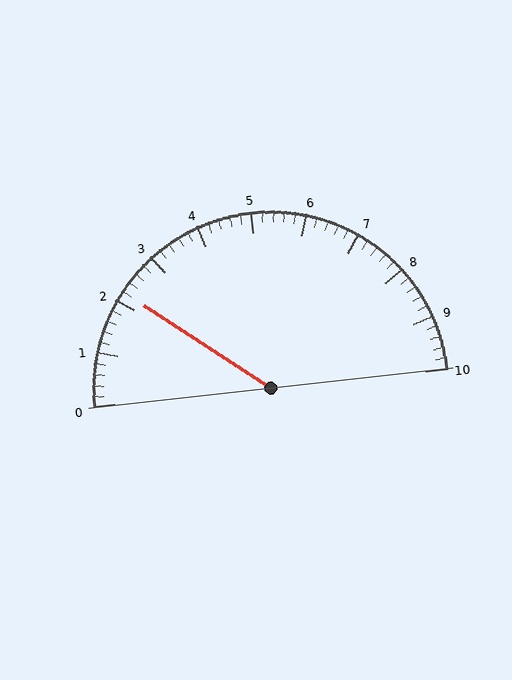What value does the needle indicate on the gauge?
The needle indicates approximately 2.2.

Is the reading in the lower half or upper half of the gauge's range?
The reading is in the lower half of the range (0 to 10).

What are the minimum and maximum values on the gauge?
The gauge ranges from 0 to 10.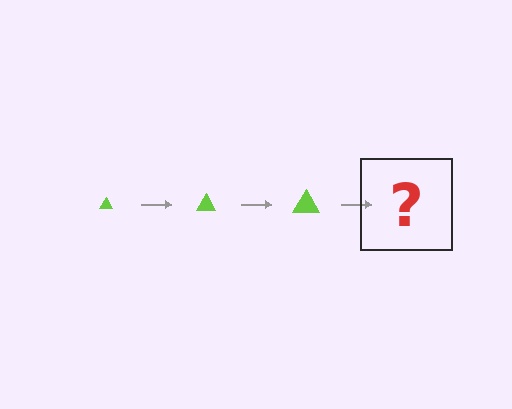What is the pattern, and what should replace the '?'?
The pattern is that the triangle gets progressively larger each step. The '?' should be a lime triangle, larger than the previous one.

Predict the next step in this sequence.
The next step is a lime triangle, larger than the previous one.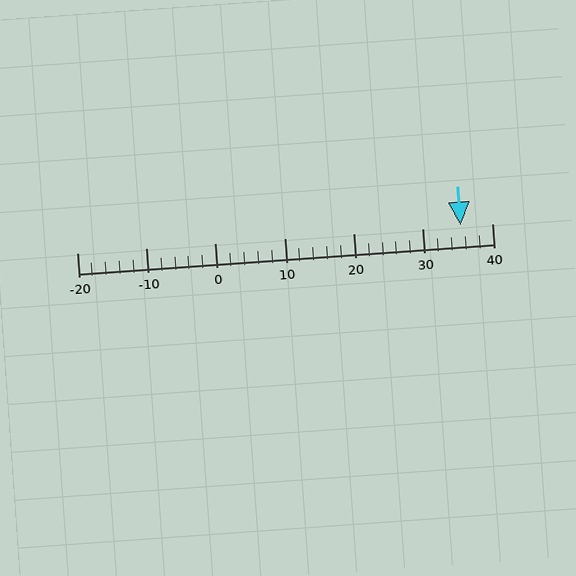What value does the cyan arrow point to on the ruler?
The cyan arrow points to approximately 36.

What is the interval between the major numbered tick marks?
The major tick marks are spaced 10 units apart.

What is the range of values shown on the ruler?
The ruler shows values from -20 to 40.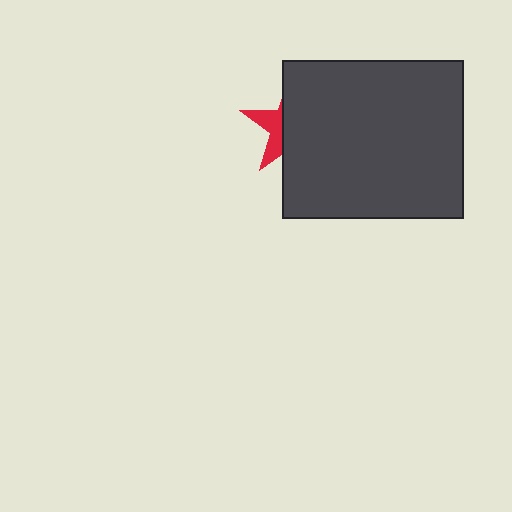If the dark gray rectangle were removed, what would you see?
You would see the complete red star.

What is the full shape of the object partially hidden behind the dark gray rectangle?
The partially hidden object is a red star.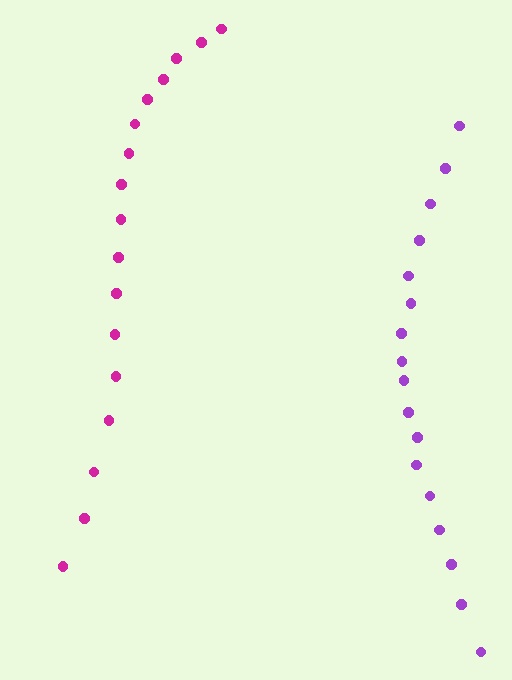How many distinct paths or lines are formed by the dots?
There are 2 distinct paths.